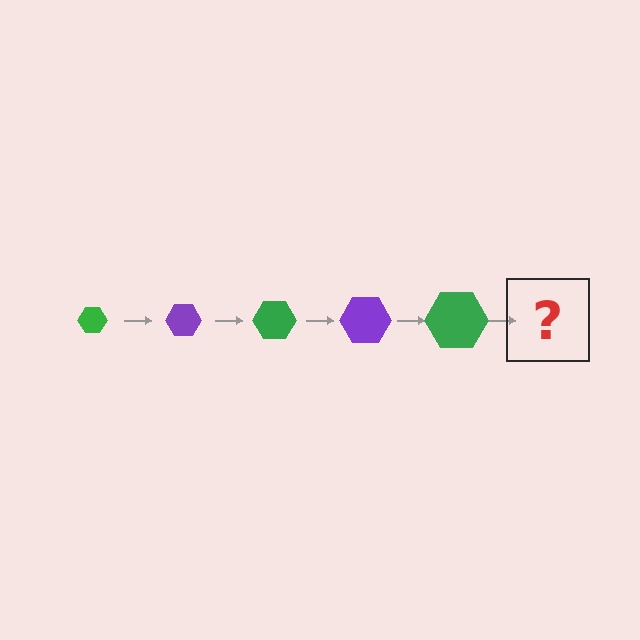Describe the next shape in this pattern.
It should be a purple hexagon, larger than the previous one.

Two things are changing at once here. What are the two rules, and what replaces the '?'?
The two rules are that the hexagon grows larger each step and the color cycles through green and purple. The '?' should be a purple hexagon, larger than the previous one.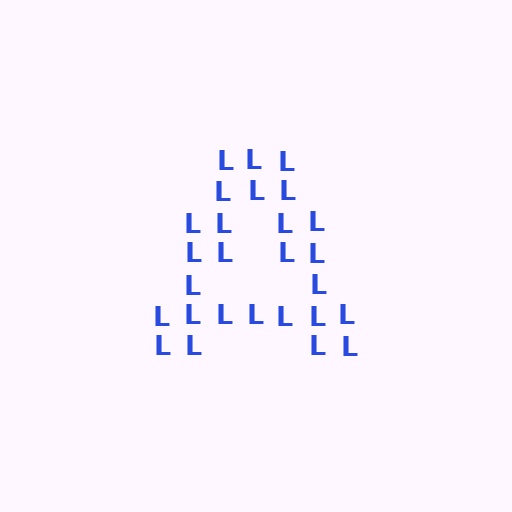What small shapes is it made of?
It is made of small letter L's.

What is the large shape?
The large shape is the letter A.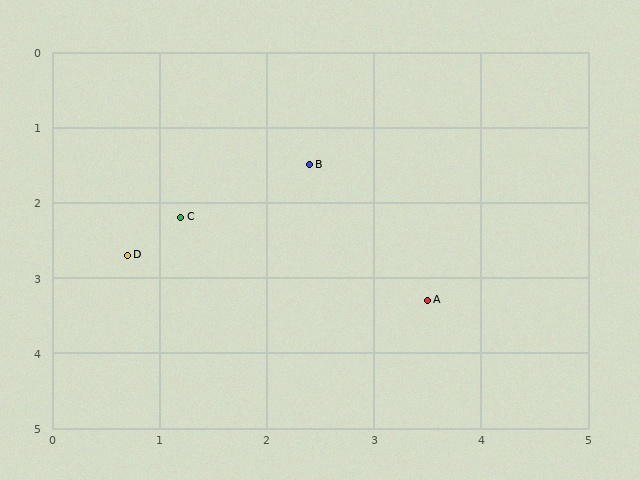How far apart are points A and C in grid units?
Points A and C are about 2.5 grid units apart.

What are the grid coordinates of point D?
Point D is at approximately (0.7, 2.7).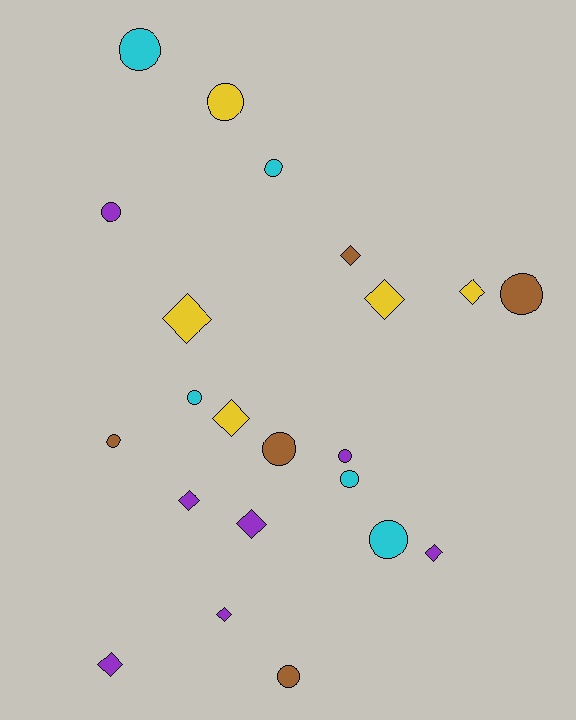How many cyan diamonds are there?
There are no cyan diamonds.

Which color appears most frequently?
Purple, with 7 objects.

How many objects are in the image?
There are 22 objects.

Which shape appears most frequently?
Circle, with 12 objects.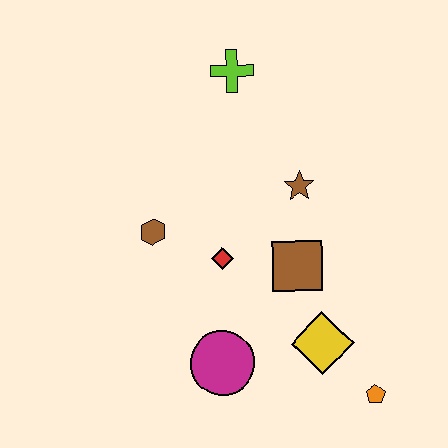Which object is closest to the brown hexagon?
The red diamond is closest to the brown hexagon.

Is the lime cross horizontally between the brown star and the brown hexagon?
Yes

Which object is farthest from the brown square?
The lime cross is farthest from the brown square.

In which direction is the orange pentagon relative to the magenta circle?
The orange pentagon is to the right of the magenta circle.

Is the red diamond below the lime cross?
Yes